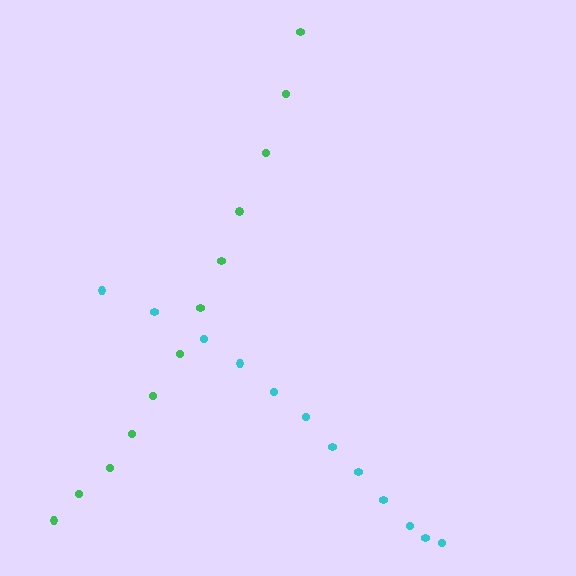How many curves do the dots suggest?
There are 2 distinct paths.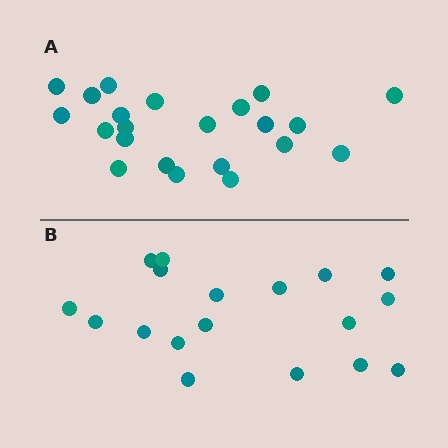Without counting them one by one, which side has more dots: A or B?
Region A (the top region) has more dots.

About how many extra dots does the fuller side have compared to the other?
Region A has about 4 more dots than region B.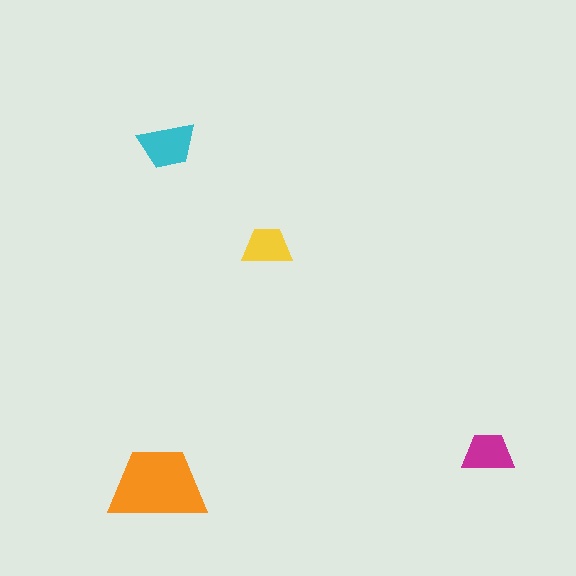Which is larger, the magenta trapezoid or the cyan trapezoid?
The cyan one.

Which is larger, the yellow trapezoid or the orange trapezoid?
The orange one.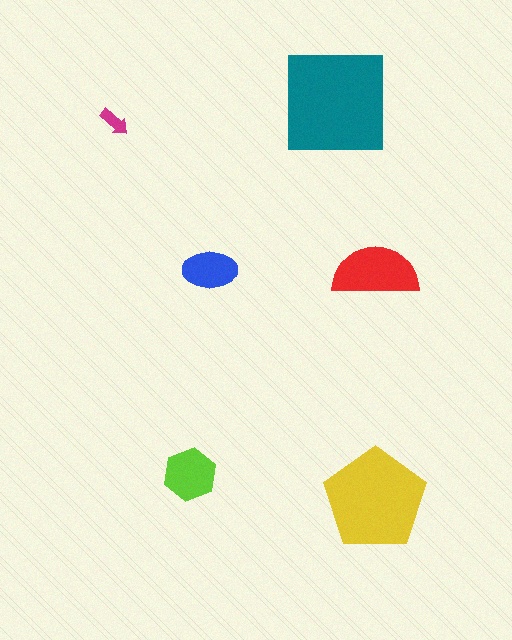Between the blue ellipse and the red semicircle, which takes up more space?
The red semicircle.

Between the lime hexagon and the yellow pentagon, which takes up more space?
The yellow pentagon.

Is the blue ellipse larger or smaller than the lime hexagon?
Smaller.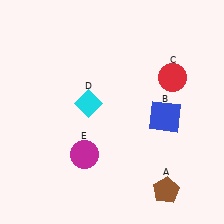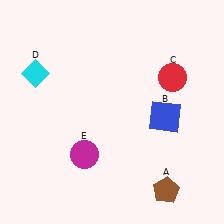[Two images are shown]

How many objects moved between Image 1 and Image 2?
1 object moved between the two images.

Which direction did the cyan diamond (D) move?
The cyan diamond (D) moved left.